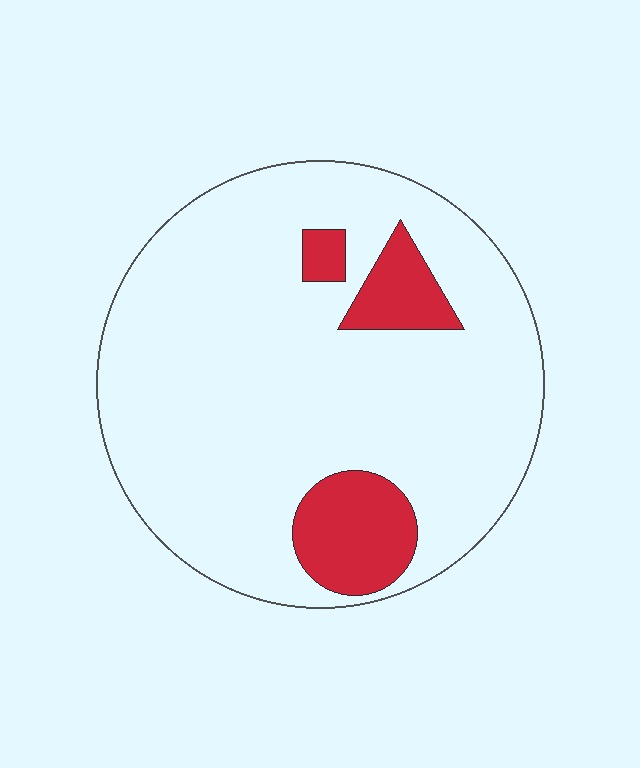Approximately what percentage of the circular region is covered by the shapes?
Approximately 15%.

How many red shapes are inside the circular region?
3.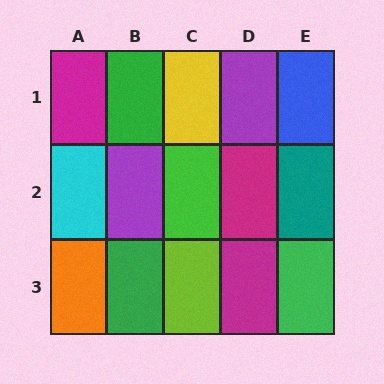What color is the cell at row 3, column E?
Green.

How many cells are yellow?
1 cell is yellow.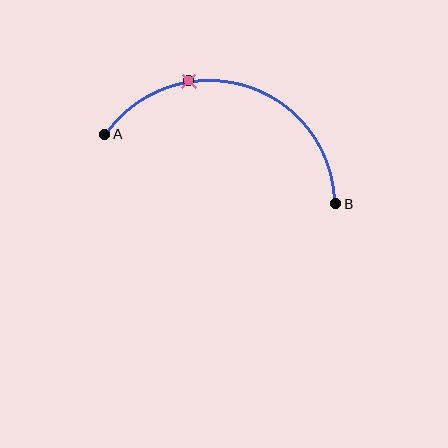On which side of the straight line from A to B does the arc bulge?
The arc bulges above the straight line connecting A and B.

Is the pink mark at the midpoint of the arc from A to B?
No. The pink mark lies on the arc but is closer to endpoint A. The arc midpoint would be at the point on the curve equidistant along the arc from both A and B.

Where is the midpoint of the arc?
The arc midpoint is the point on the curve farthest from the straight line joining A and B. It sits above that line.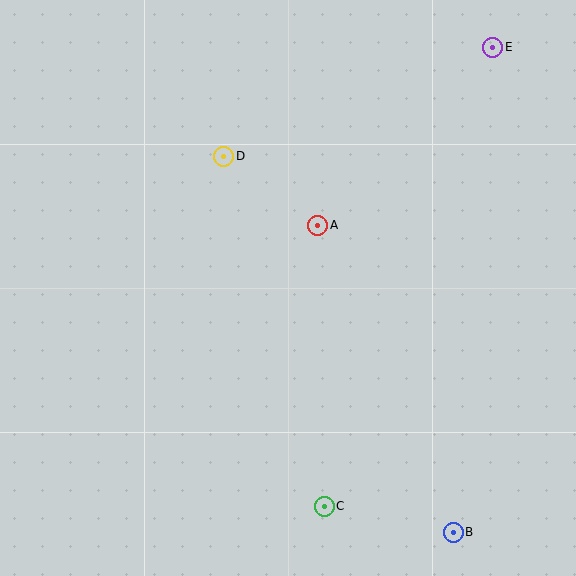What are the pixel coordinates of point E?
Point E is at (493, 47).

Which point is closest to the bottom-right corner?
Point B is closest to the bottom-right corner.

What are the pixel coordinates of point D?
Point D is at (224, 156).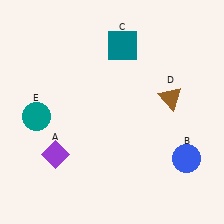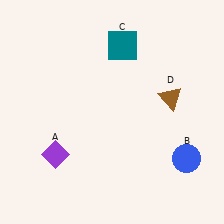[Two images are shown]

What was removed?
The teal circle (E) was removed in Image 2.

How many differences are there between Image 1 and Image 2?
There is 1 difference between the two images.